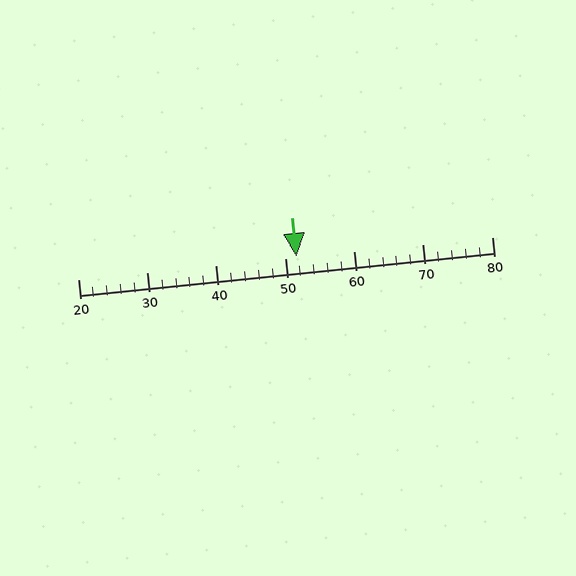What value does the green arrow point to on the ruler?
The green arrow points to approximately 52.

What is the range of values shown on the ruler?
The ruler shows values from 20 to 80.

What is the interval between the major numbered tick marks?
The major tick marks are spaced 10 units apart.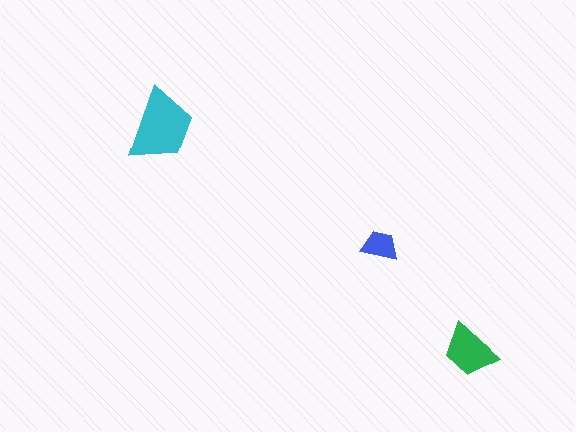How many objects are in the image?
There are 3 objects in the image.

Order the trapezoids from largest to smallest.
the cyan one, the green one, the blue one.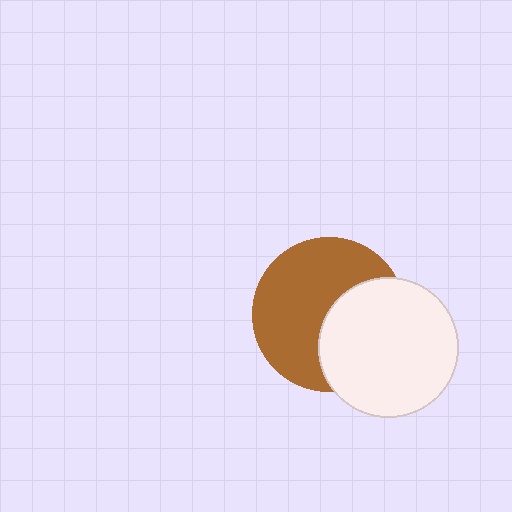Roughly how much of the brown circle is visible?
About half of it is visible (roughly 60%).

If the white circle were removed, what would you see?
You would see the complete brown circle.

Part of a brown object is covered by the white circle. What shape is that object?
It is a circle.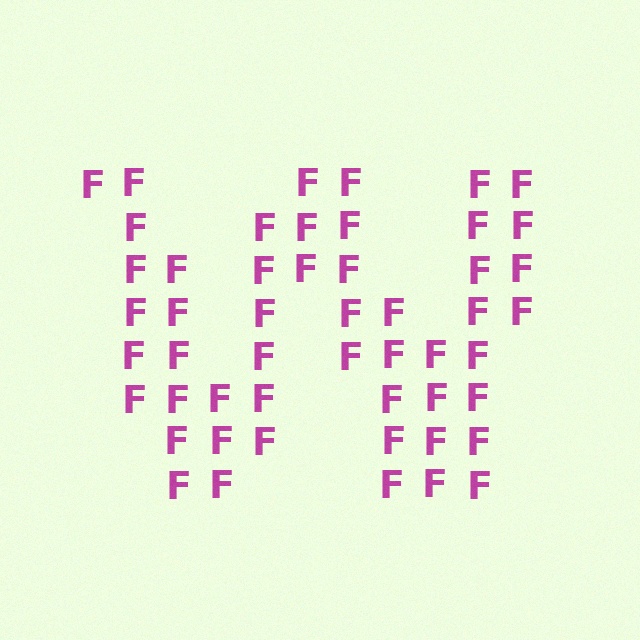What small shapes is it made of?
It is made of small letter F's.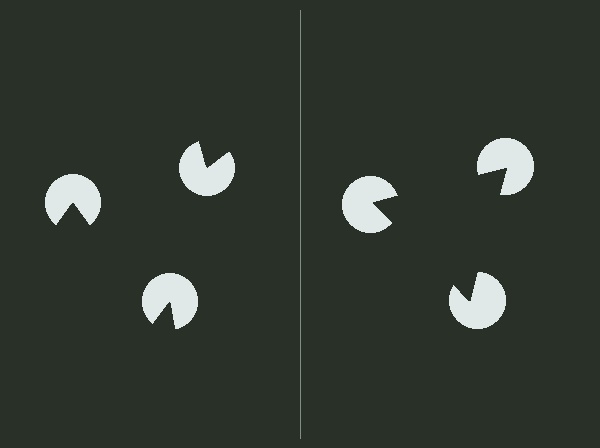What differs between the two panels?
The pac-man discs are positioned identically on both sides; only the wedge orientations differ. On the right they align to a triangle; on the left they are misaligned.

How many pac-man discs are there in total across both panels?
6 — 3 on each side.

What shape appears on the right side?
An illusory triangle.